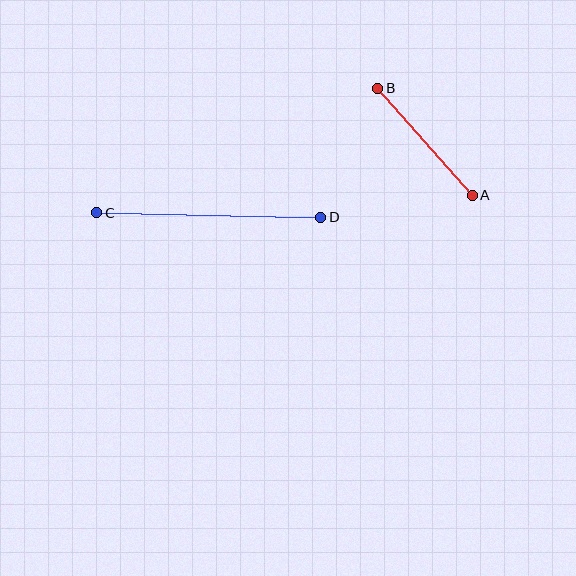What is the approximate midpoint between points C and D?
The midpoint is at approximately (209, 215) pixels.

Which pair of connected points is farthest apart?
Points C and D are farthest apart.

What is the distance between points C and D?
The distance is approximately 224 pixels.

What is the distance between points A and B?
The distance is approximately 143 pixels.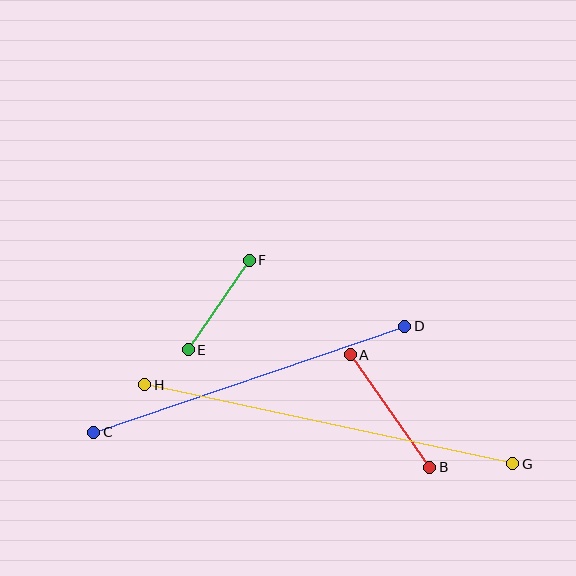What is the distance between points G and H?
The distance is approximately 377 pixels.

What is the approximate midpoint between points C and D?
The midpoint is at approximately (249, 379) pixels.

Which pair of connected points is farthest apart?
Points G and H are farthest apart.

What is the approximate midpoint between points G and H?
The midpoint is at approximately (329, 424) pixels.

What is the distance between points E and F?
The distance is approximately 108 pixels.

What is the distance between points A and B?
The distance is approximately 138 pixels.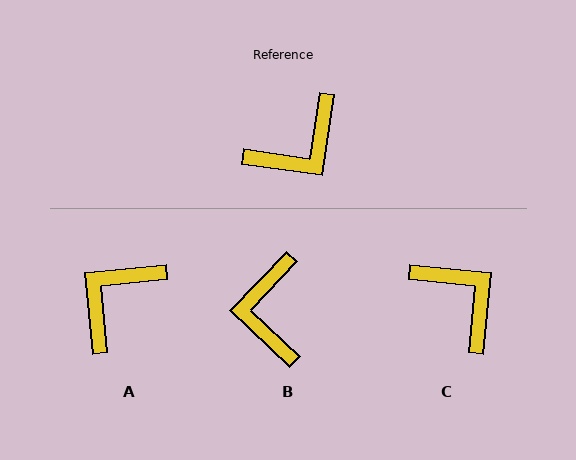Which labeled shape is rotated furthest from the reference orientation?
A, about 166 degrees away.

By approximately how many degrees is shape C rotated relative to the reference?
Approximately 93 degrees counter-clockwise.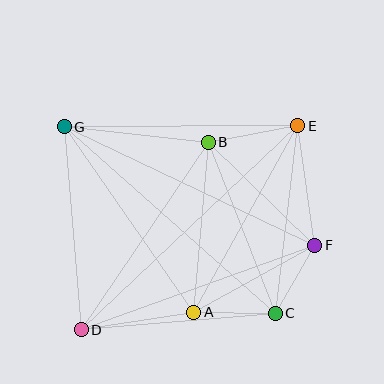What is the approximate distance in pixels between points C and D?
The distance between C and D is approximately 194 pixels.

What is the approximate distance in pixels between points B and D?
The distance between B and D is approximately 226 pixels.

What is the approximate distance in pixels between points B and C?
The distance between B and C is approximately 184 pixels.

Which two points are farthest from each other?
Points D and E are farthest from each other.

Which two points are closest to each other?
Points C and F are closest to each other.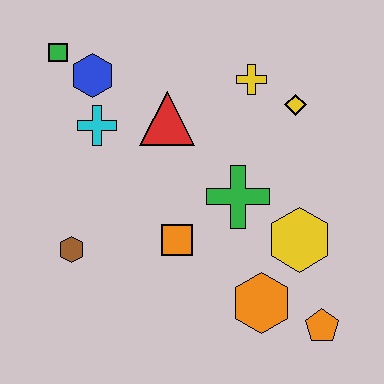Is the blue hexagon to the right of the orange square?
No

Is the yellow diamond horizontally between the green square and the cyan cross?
No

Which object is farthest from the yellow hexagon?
The green square is farthest from the yellow hexagon.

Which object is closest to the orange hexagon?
The orange pentagon is closest to the orange hexagon.